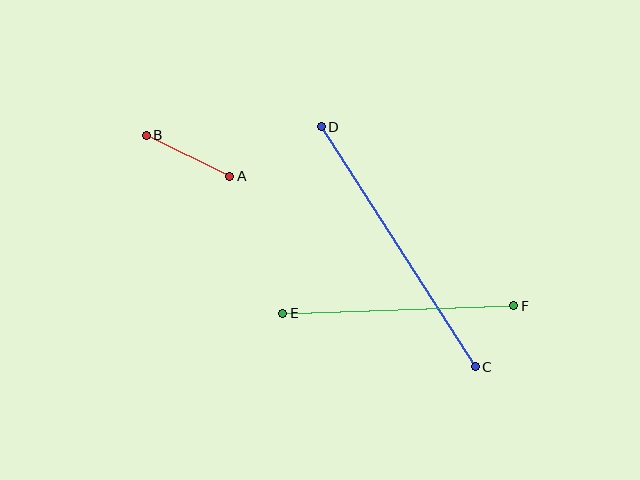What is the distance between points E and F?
The distance is approximately 231 pixels.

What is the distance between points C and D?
The distance is approximately 285 pixels.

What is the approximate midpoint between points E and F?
The midpoint is at approximately (398, 310) pixels.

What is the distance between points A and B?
The distance is approximately 93 pixels.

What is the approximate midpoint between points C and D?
The midpoint is at approximately (398, 247) pixels.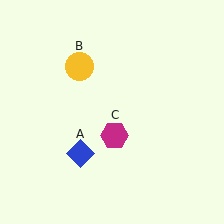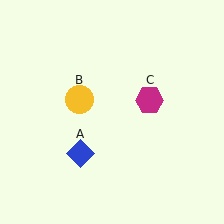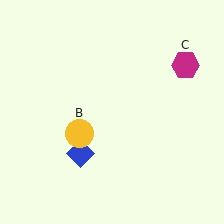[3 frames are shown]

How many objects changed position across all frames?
2 objects changed position: yellow circle (object B), magenta hexagon (object C).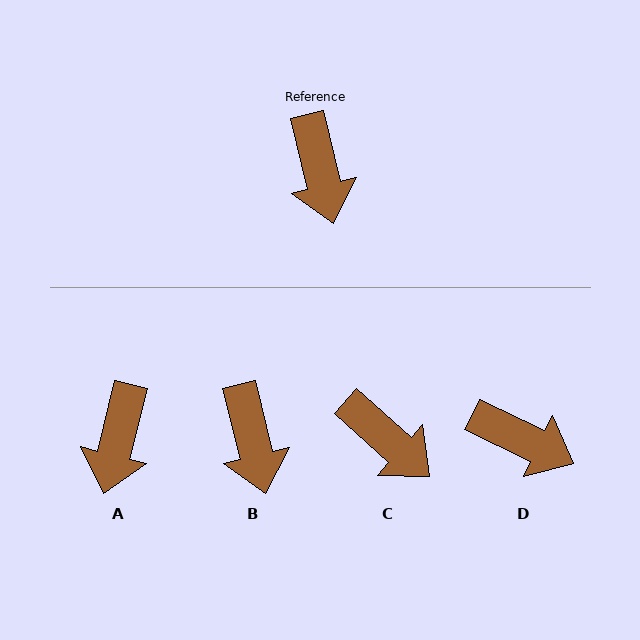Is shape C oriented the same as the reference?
No, it is off by about 35 degrees.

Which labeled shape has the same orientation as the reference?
B.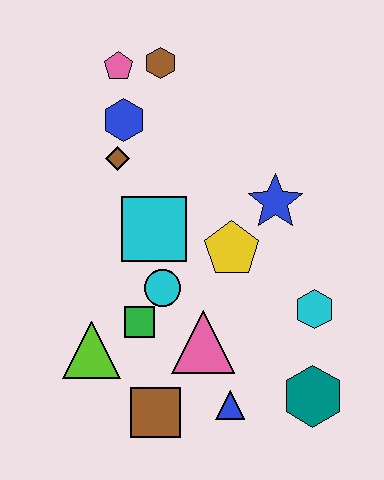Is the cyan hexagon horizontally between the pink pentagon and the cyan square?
No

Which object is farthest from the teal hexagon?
The pink pentagon is farthest from the teal hexagon.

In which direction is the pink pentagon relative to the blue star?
The pink pentagon is to the left of the blue star.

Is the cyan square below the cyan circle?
No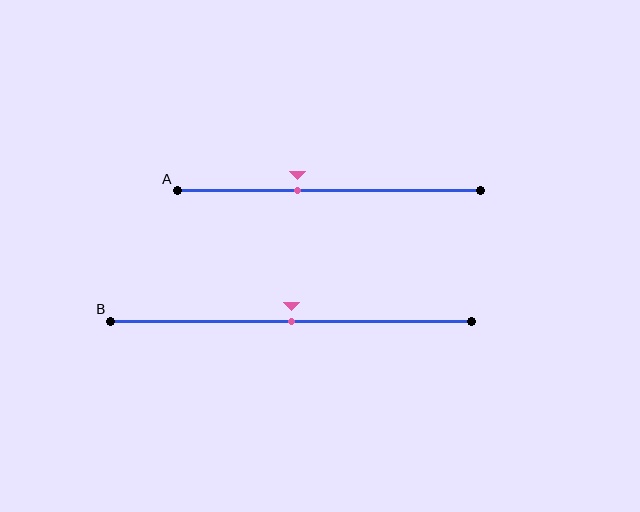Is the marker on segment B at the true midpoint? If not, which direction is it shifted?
Yes, the marker on segment B is at the true midpoint.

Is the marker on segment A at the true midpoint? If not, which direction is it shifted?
No, the marker on segment A is shifted to the left by about 10% of the segment length.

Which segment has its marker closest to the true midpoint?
Segment B has its marker closest to the true midpoint.